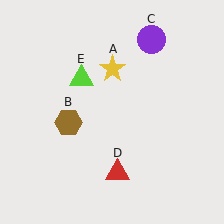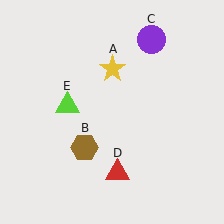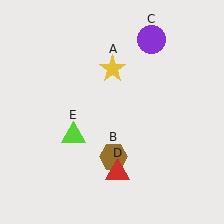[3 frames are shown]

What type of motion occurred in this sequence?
The brown hexagon (object B), lime triangle (object E) rotated counterclockwise around the center of the scene.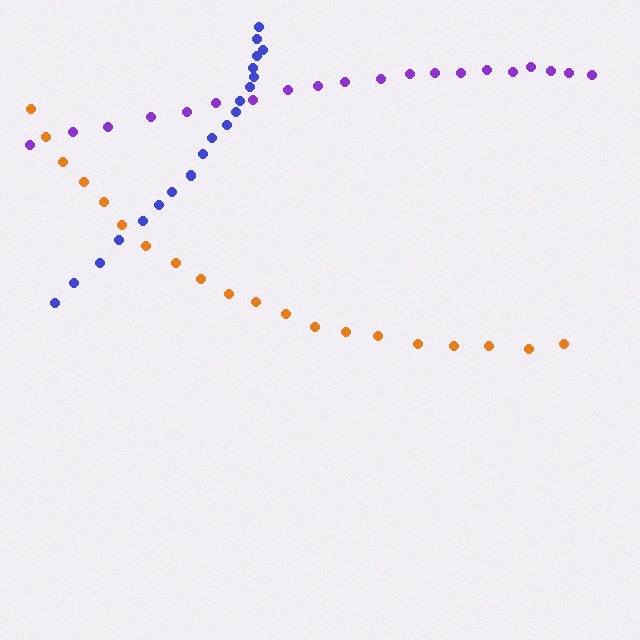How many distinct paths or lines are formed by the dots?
There are 3 distinct paths.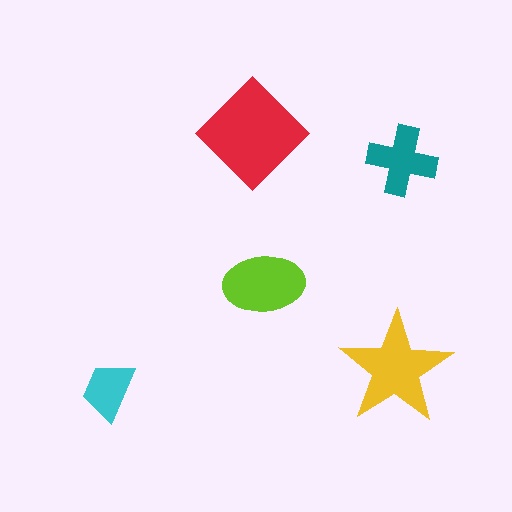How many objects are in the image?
There are 5 objects in the image.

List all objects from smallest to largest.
The cyan trapezoid, the teal cross, the lime ellipse, the yellow star, the red diamond.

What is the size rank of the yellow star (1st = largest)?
2nd.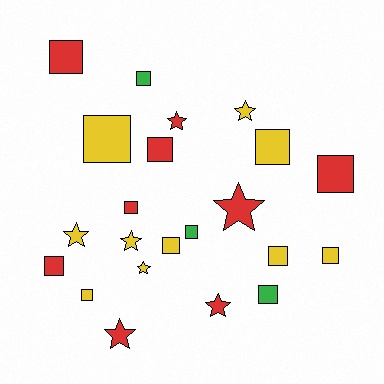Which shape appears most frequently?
Square, with 14 objects.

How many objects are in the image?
There are 22 objects.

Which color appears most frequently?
Yellow, with 10 objects.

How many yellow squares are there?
There are 6 yellow squares.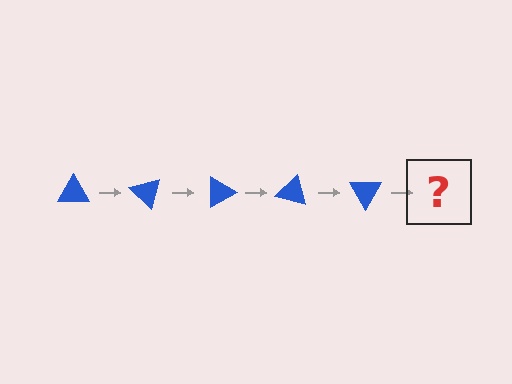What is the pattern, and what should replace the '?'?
The pattern is that the triangle rotates 45 degrees each step. The '?' should be a blue triangle rotated 225 degrees.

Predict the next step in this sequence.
The next step is a blue triangle rotated 225 degrees.